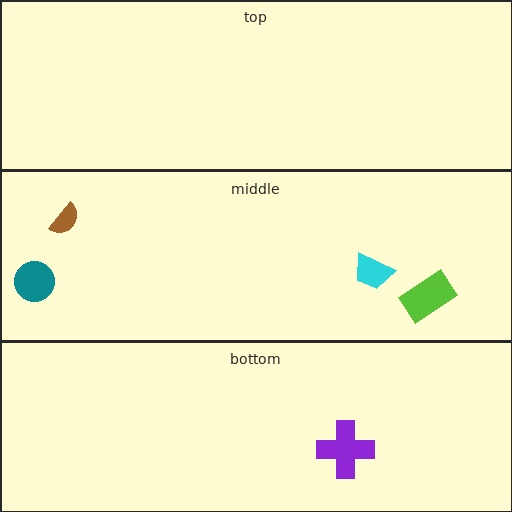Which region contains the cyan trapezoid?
The middle region.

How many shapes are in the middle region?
4.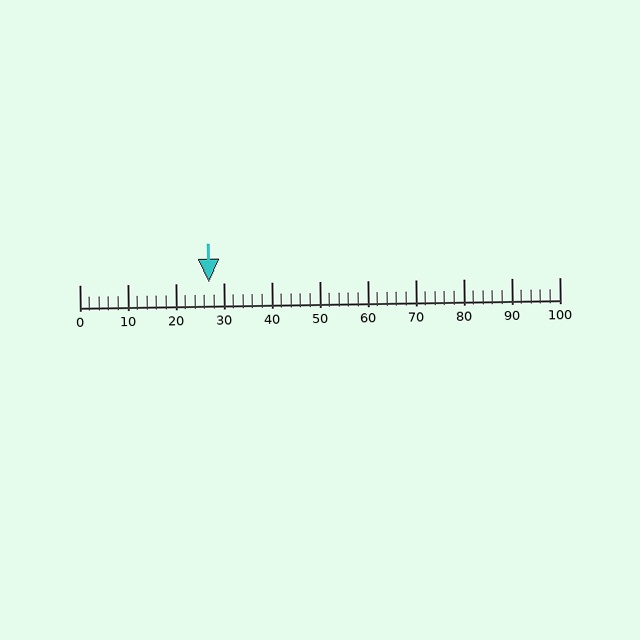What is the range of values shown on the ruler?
The ruler shows values from 0 to 100.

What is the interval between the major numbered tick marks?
The major tick marks are spaced 10 units apart.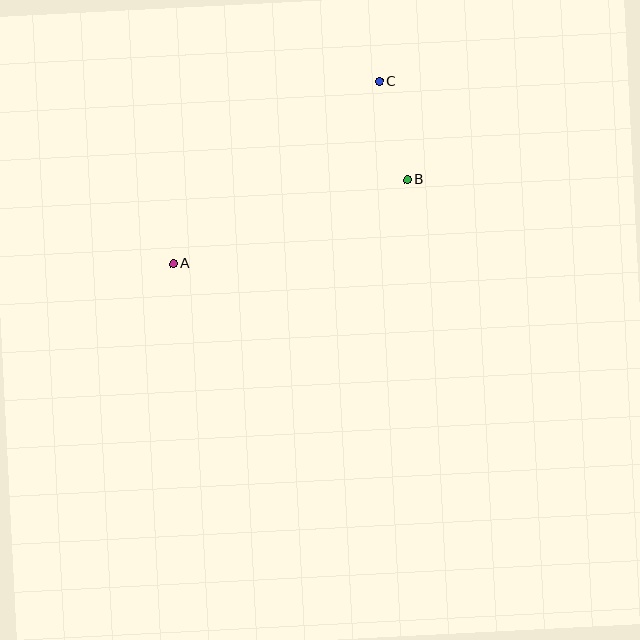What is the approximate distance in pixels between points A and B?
The distance between A and B is approximately 249 pixels.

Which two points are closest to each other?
Points B and C are closest to each other.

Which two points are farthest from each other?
Points A and C are farthest from each other.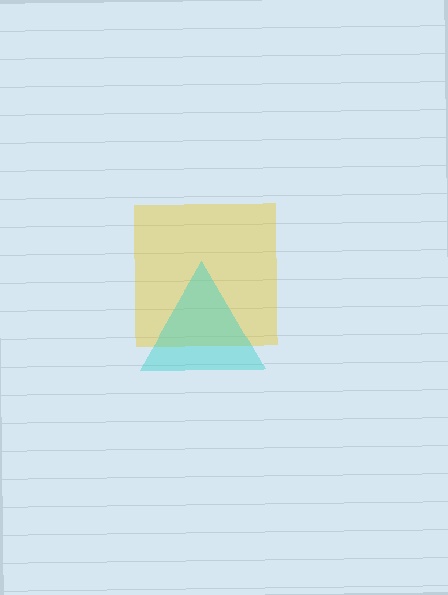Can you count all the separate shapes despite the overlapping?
Yes, there are 2 separate shapes.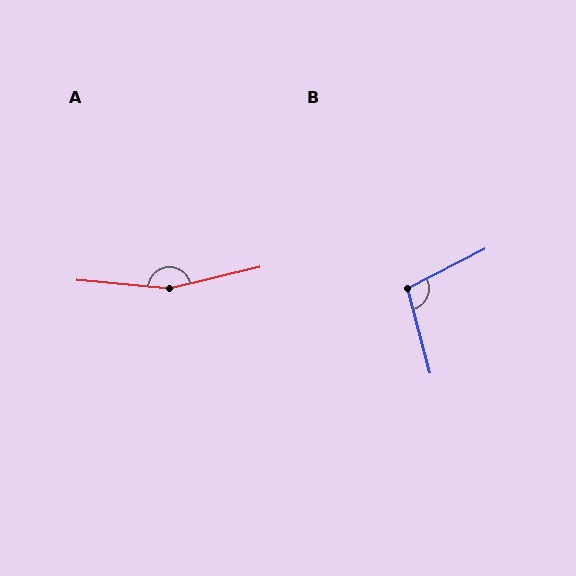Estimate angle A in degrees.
Approximately 161 degrees.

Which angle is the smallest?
B, at approximately 102 degrees.